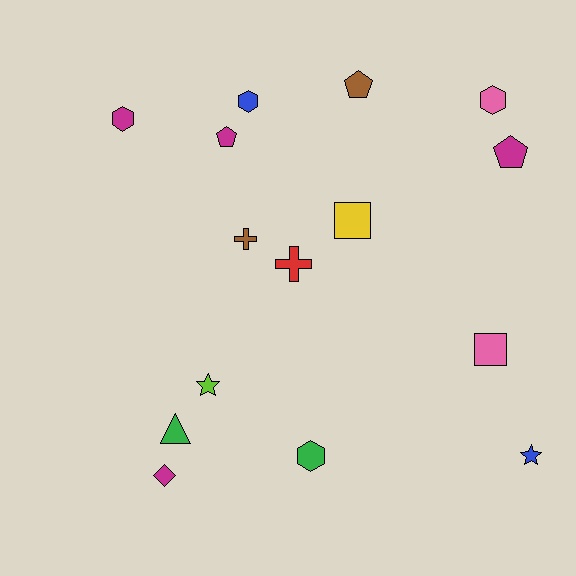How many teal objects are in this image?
There are no teal objects.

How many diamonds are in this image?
There is 1 diamond.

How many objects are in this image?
There are 15 objects.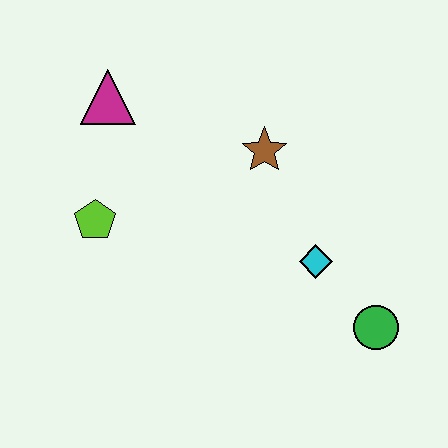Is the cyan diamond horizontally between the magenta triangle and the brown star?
No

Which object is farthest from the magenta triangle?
The green circle is farthest from the magenta triangle.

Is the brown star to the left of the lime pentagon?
No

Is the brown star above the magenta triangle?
No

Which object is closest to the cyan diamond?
The green circle is closest to the cyan diamond.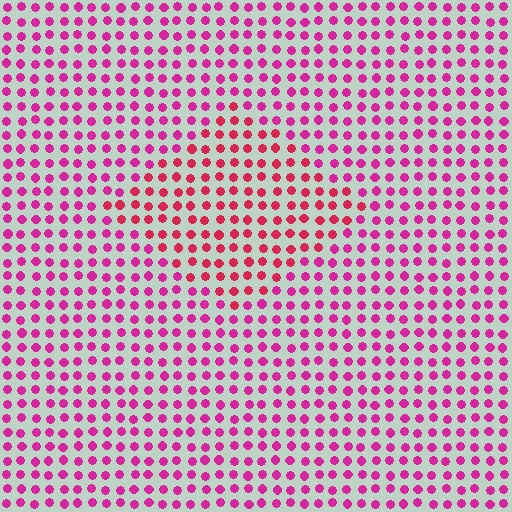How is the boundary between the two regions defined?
The boundary is defined purely by a slight shift in hue (about 26 degrees). Spacing, size, and orientation are identical on both sides.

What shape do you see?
I see a diamond.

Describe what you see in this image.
The image is filled with small magenta elements in a uniform arrangement. A diamond-shaped region is visible where the elements are tinted to a slightly different hue, forming a subtle color boundary.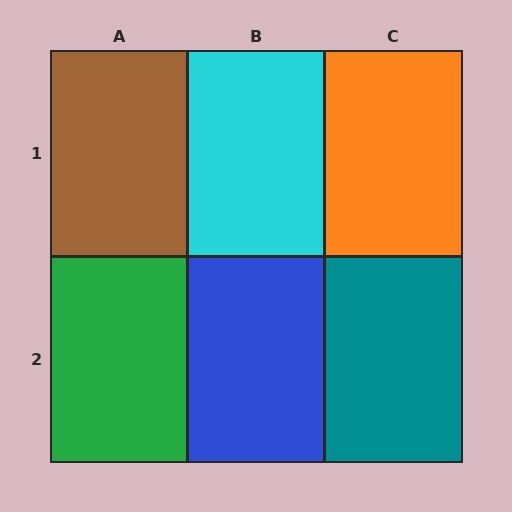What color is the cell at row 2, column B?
Blue.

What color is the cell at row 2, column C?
Teal.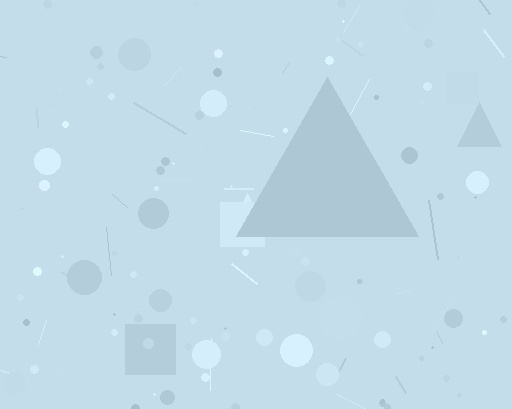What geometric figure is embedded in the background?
A triangle is embedded in the background.